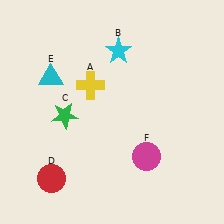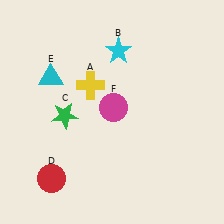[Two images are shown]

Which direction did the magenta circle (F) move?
The magenta circle (F) moved up.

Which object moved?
The magenta circle (F) moved up.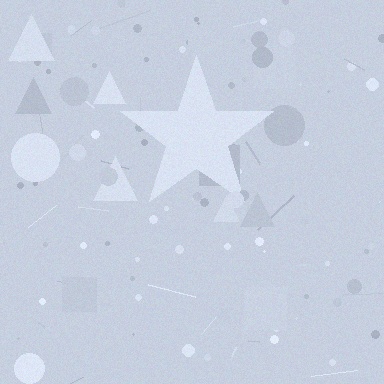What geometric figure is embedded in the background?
A star is embedded in the background.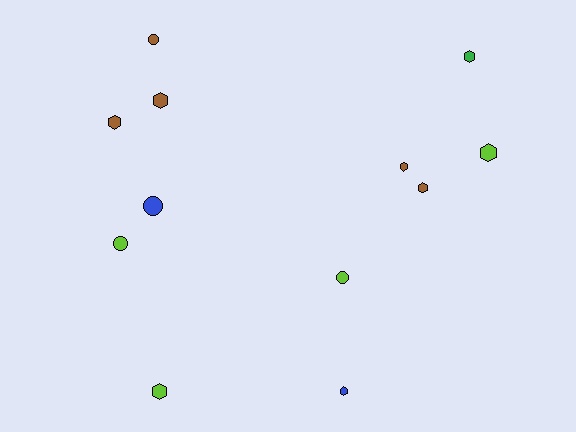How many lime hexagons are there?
There are 2 lime hexagons.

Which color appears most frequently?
Brown, with 5 objects.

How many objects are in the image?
There are 12 objects.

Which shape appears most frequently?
Hexagon, with 8 objects.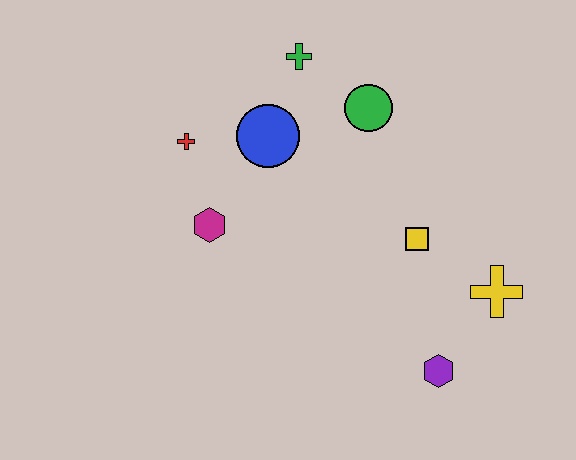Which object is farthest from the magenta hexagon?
The yellow cross is farthest from the magenta hexagon.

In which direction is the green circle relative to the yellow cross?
The green circle is above the yellow cross.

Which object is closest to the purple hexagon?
The yellow cross is closest to the purple hexagon.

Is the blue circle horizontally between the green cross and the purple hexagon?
No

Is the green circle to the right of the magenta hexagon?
Yes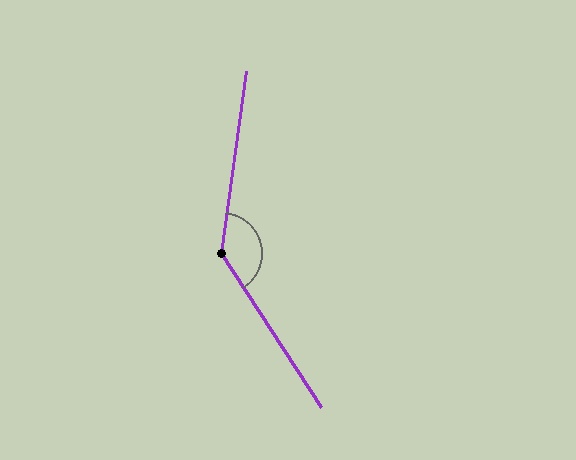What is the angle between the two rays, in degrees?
Approximately 139 degrees.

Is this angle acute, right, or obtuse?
It is obtuse.